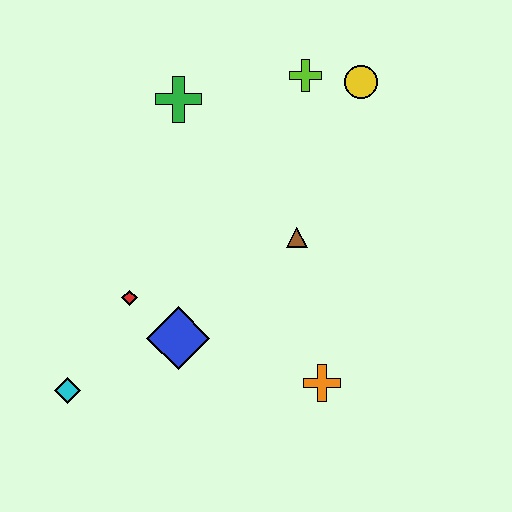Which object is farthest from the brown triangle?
The cyan diamond is farthest from the brown triangle.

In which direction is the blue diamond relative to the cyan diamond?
The blue diamond is to the right of the cyan diamond.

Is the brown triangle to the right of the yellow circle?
No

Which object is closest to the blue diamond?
The red diamond is closest to the blue diamond.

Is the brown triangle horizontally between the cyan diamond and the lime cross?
Yes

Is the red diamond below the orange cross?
No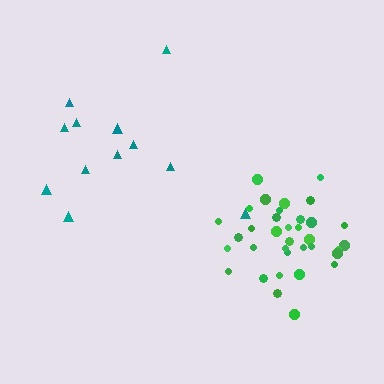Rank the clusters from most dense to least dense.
green, teal.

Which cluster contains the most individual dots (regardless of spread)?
Green (35).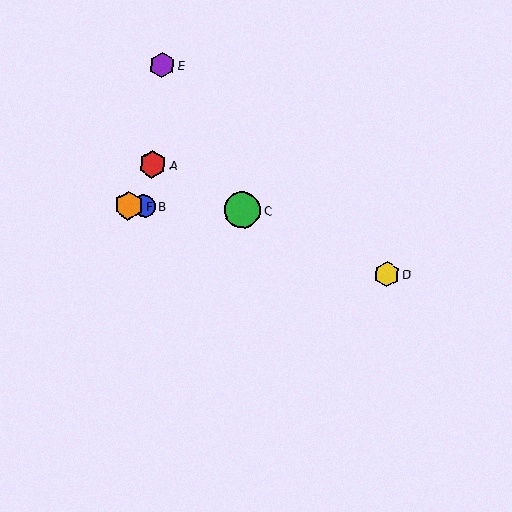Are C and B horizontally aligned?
Yes, both are at y≈210.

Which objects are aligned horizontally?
Objects B, C, F are aligned horizontally.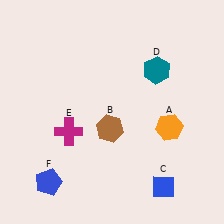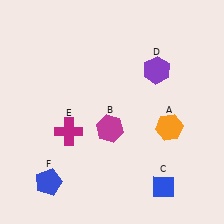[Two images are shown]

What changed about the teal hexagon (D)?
In Image 1, D is teal. In Image 2, it changed to purple.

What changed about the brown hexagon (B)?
In Image 1, B is brown. In Image 2, it changed to magenta.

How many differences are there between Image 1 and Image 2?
There are 2 differences between the two images.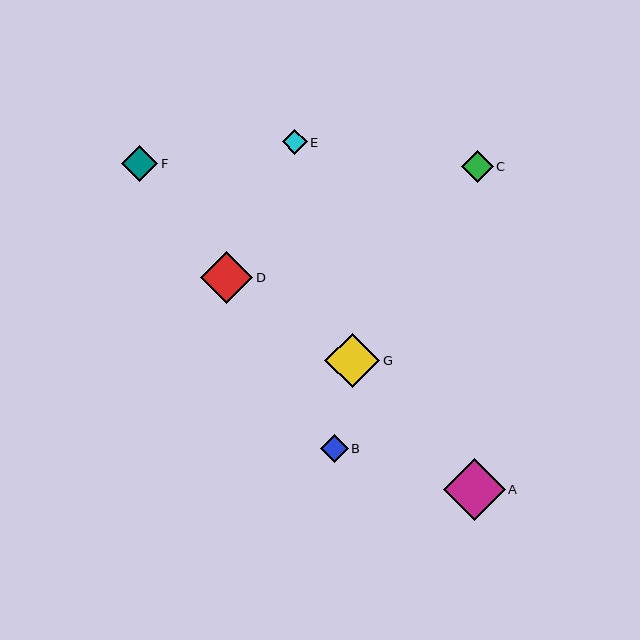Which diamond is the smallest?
Diamond E is the smallest with a size of approximately 25 pixels.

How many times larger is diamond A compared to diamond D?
Diamond A is approximately 1.2 times the size of diamond D.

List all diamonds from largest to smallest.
From largest to smallest: A, G, D, F, C, B, E.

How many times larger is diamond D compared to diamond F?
Diamond D is approximately 1.4 times the size of diamond F.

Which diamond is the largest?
Diamond A is the largest with a size of approximately 62 pixels.